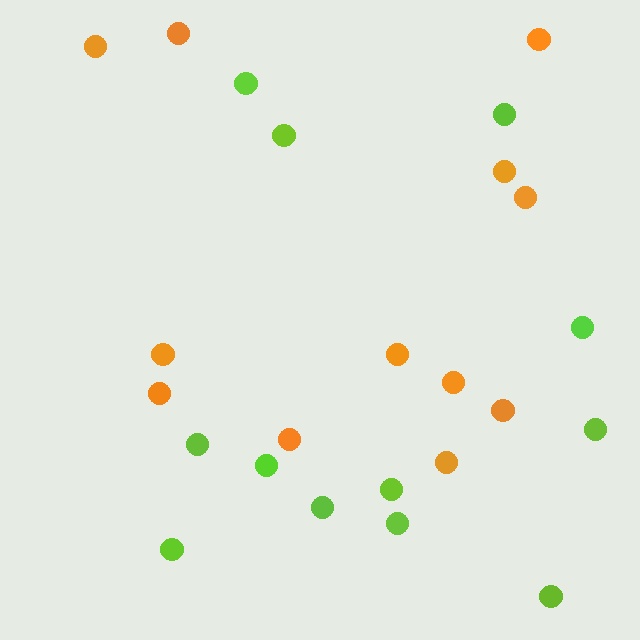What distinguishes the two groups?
There are 2 groups: one group of orange circles (12) and one group of lime circles (12).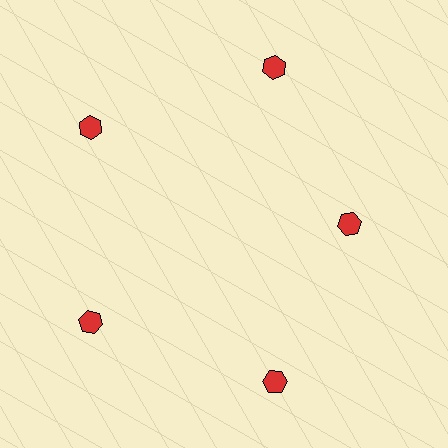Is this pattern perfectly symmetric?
No. The 5 red hexagons are arranged in a ring, but one element near the 3 o'clock position is pulled inward toward the center, breaking the 5-fold rotational symmetry.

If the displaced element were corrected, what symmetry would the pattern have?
It would have 5-fold rotational symmetry — the pattern would map onto itself every 72 degrees.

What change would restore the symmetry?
The symmetry would be restored by moving it outward, back onto the ring so that all 5 hexagons sit at equal angles and equal distance from the center.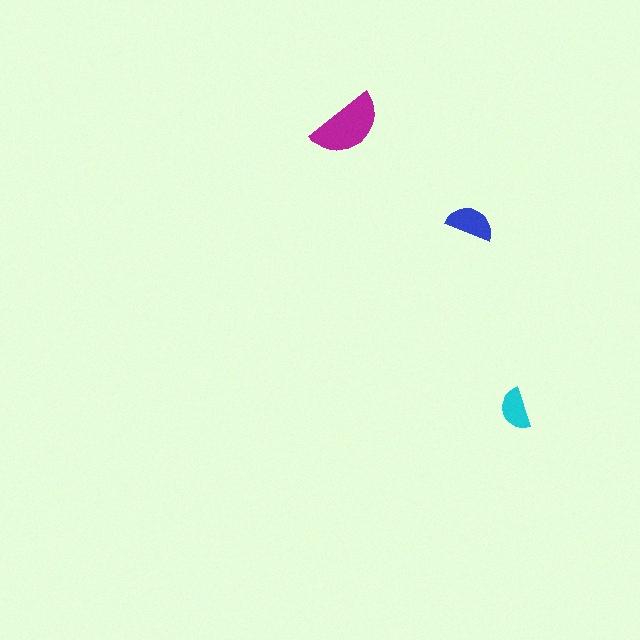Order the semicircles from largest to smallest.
the magenta one, the blue one, the cyan one.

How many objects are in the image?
There are 3 objects in the image.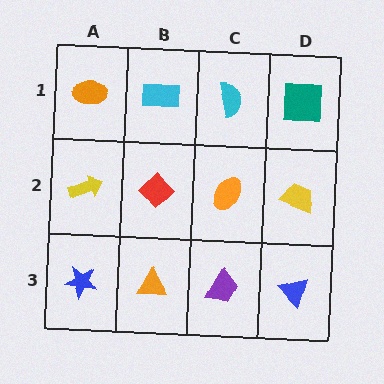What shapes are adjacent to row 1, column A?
A yellow arrow (row 2, column A), a cyan rectangle (row 1, column B).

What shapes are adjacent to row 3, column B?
A red diamond (row 2, column B), a blue star (row 3, column A), a purple trapezoid (row 3, column C).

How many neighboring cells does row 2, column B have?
4.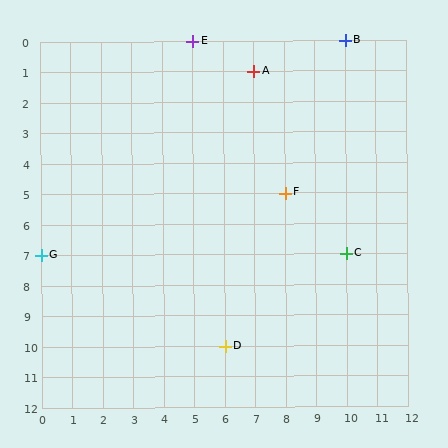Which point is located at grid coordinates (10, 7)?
Point C is at (10, 7).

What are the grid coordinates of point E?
Point E is at grid coordinates (5, 0).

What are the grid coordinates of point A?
Point A is at grid coordinates (7, 1).